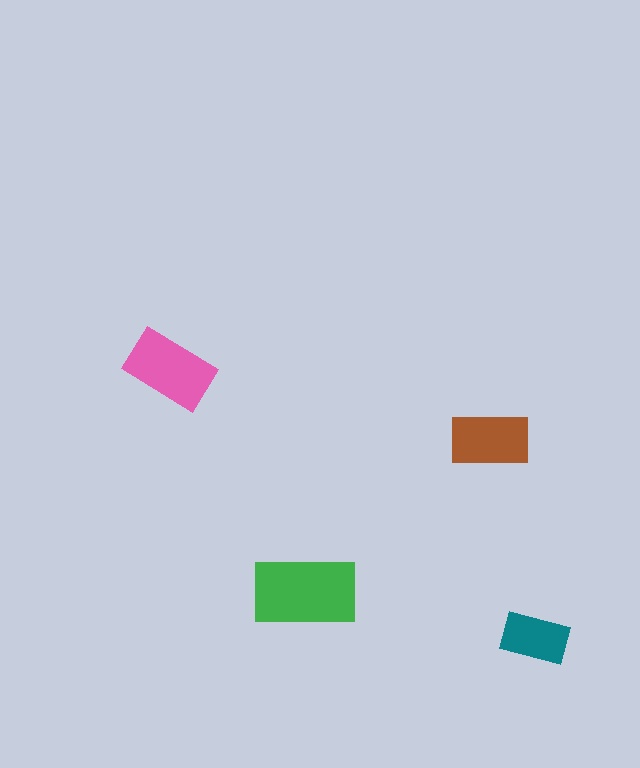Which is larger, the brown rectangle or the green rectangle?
The green one.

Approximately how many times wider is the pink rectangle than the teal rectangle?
About 1.5 times wider.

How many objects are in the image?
There are 4 objects in the image.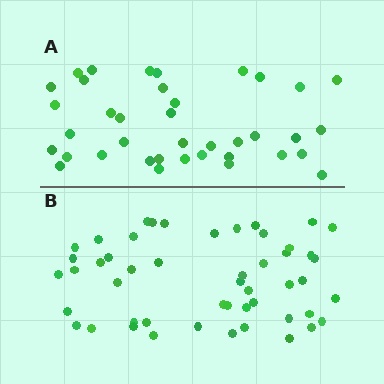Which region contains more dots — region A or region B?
Region B (the bottom region) has more dots.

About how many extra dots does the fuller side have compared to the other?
Region B has roughly 12 or so more dots than region A.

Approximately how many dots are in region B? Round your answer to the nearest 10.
About 50 dots.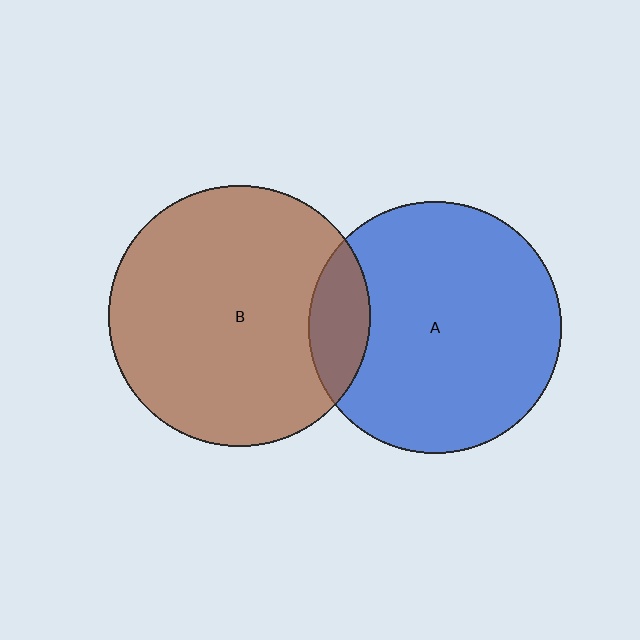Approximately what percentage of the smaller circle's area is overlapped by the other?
Approximately 15%.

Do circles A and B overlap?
Yes.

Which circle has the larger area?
Circle B (brown).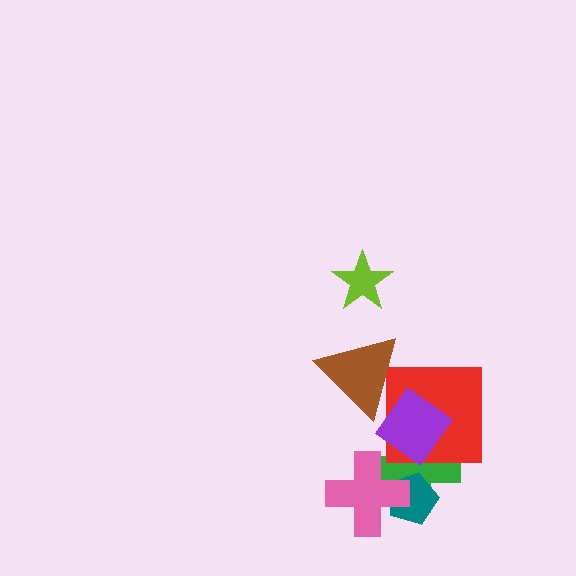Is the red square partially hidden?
Yes, it is partially covered by another shape.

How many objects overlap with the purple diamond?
2 objects overlap with the purple diamond.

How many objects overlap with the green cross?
4 objects overlap with the green cross.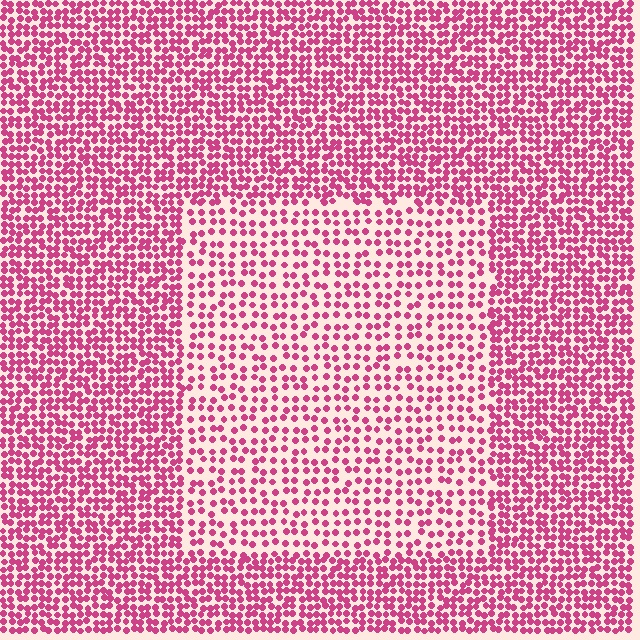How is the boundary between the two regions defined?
The boundary is defined by a change in element density (approximately 1.8x ratio). All elements are the same color, size, and shape.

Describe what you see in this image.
The image contains small magenta elements arranged at two different densities. A rectangle-shaped region is visible where the elements are less densely packed than the surrounding area.